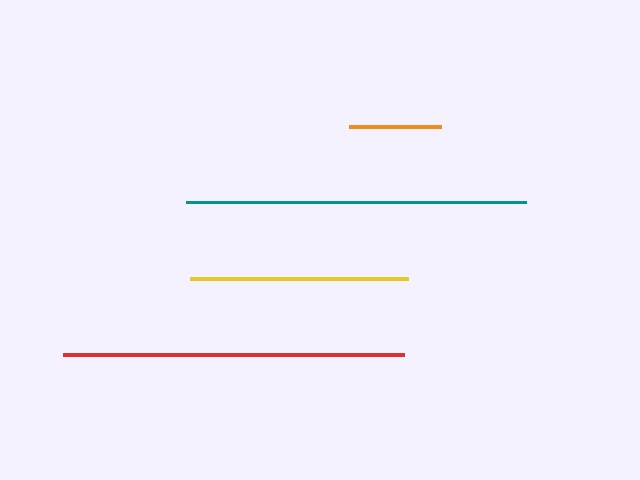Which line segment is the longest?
The teal line is the longest at approximately 340 pixels.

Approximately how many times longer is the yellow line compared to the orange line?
The yellow line is approximately 2.4 times the length of the orange line.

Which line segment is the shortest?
The orange line is the shortest at approximately 91 pixels.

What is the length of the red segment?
The red segment is approximately 340 pixels long.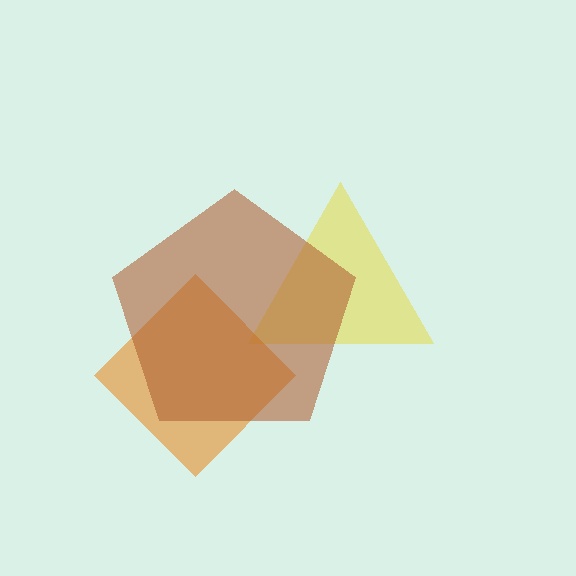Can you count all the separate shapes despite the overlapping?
Yes, there are 3 separate shapes.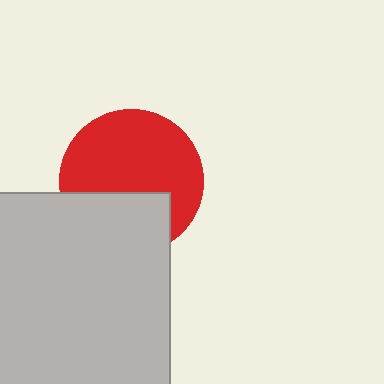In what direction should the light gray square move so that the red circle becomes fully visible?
The light gray square should move down. That is the shortest direction to clear the overlap and leave the red circle fully visible.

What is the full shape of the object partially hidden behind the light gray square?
The partially hidden object is a red circle.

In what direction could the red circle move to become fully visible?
The red circle could move up. That would shift it out from behind the light gray square entirely.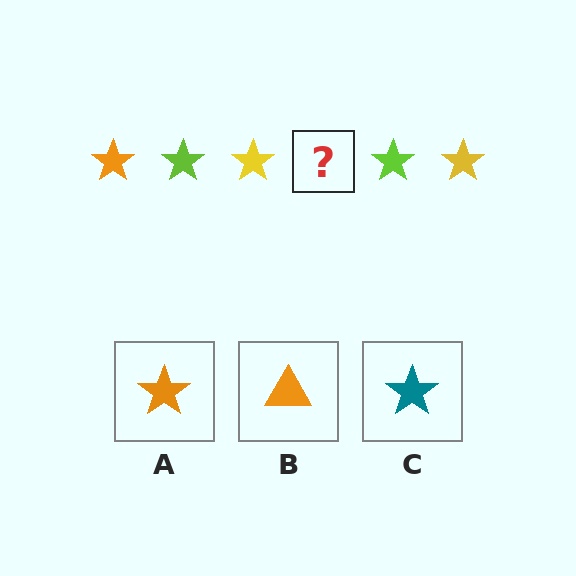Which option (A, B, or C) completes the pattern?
A.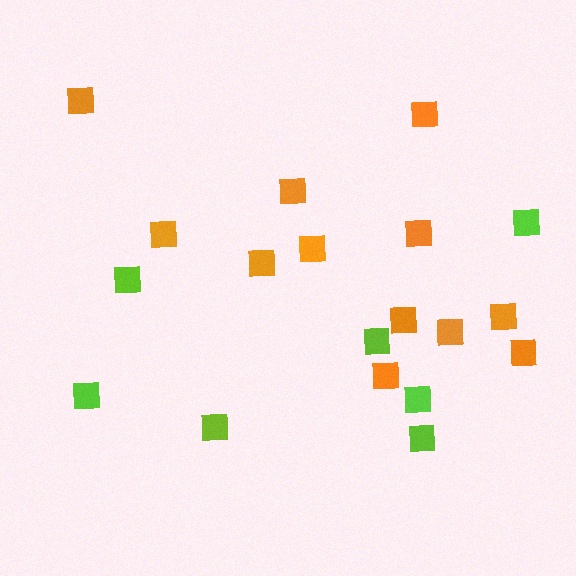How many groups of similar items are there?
There are 2 groups: one group of orange squares (12) and one group of lime squares (7).